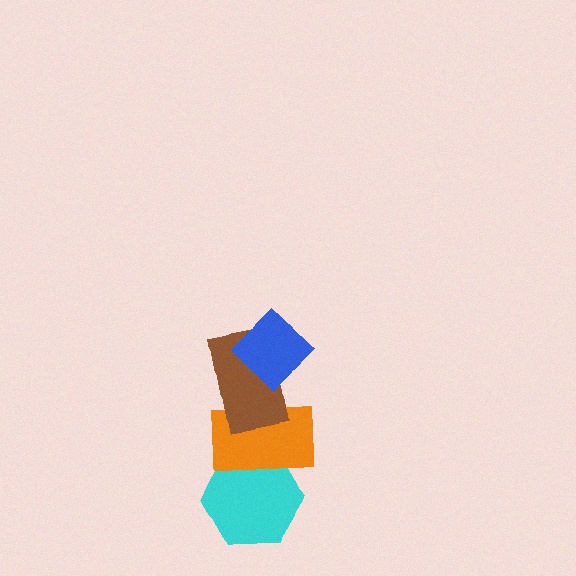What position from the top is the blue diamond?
The blue diamond is 1st from the top.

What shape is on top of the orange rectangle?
The brown rectangle is on top of the orange rectangle.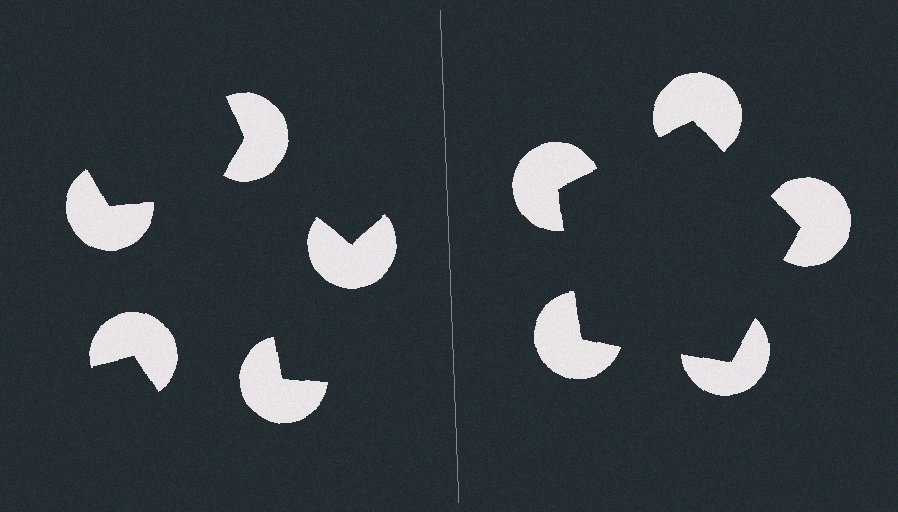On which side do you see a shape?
An illusory pentagon appears on the right side. On the left side the wedge cuts are rotated, so no coherent shape forms.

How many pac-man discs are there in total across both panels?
10 — 5 on each side.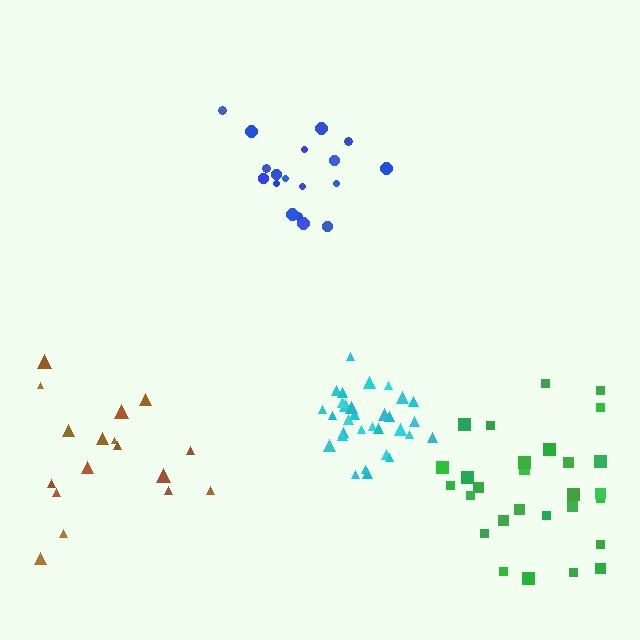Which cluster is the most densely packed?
Cyan.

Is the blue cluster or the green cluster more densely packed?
Blue.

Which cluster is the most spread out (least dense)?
Brown.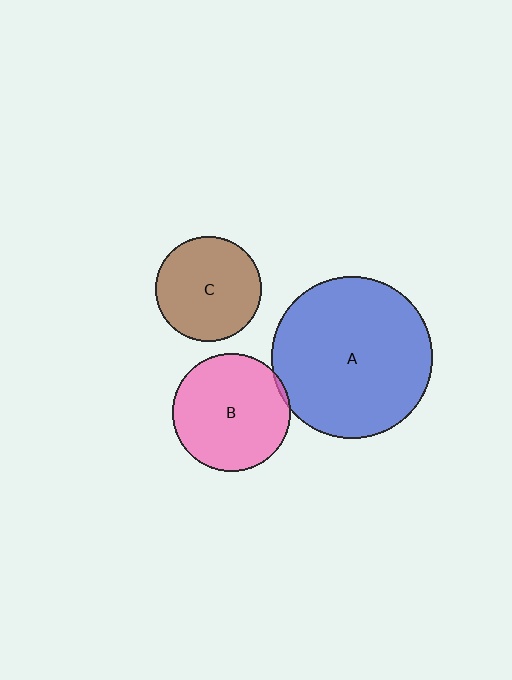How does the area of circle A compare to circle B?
Approximately 1.9 times.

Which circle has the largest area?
Circle A (blue).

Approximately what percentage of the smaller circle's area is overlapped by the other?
Approximately 5%.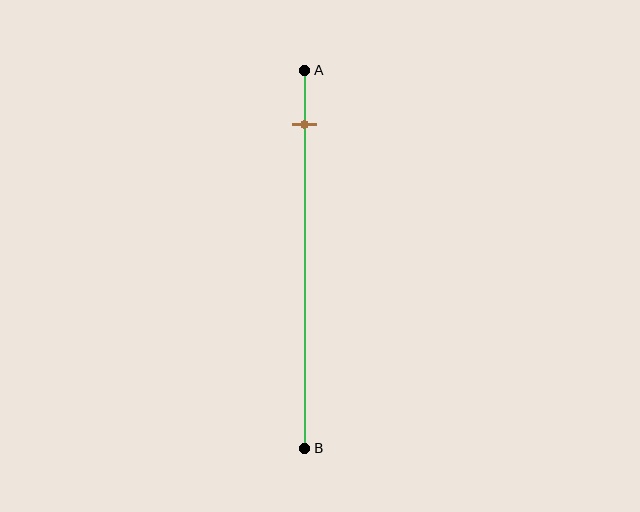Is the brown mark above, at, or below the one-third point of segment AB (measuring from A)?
The brown mark is above the one-third point of segment AB.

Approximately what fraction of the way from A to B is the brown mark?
The brown mark is approximately 15% of the way from A to B.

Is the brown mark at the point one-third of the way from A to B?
No, the mark is at about 15% from A, not at the 33% one-third point.